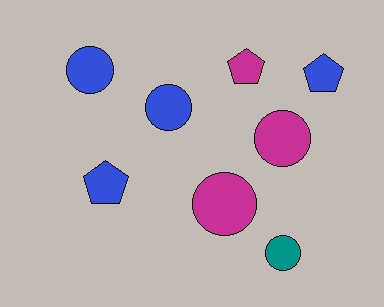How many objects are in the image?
There are 8 objects.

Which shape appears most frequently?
Circle, with 5 objects.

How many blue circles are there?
There are 2 blue circles.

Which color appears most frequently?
Blue, with 4 objects.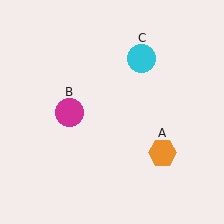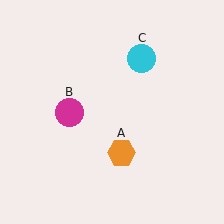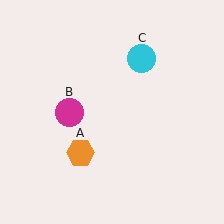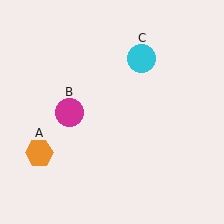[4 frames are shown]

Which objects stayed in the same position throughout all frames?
Magenta circle (object B) and cyan circle (object C) remained stationary.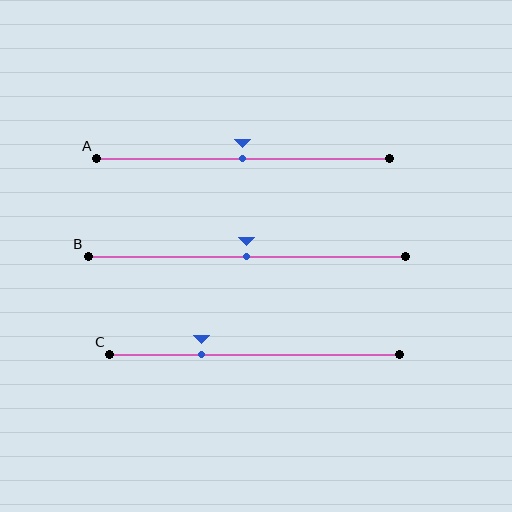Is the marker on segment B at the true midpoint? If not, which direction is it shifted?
Yes, the marker on segment B is at the true midpoint.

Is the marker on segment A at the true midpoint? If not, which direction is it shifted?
Yes, the marker on segment A is at the true midpoint.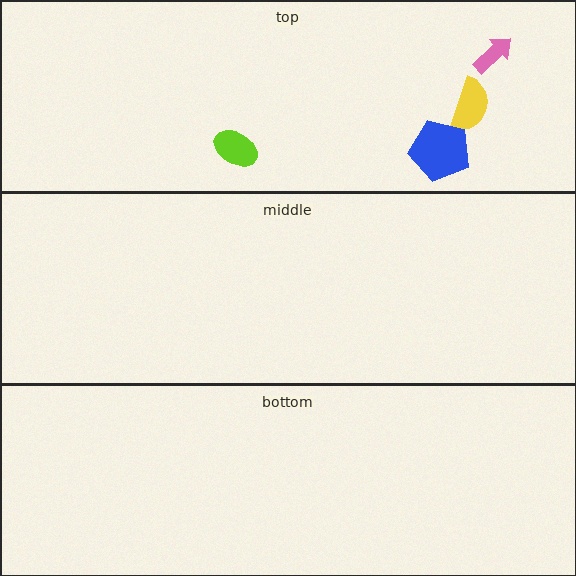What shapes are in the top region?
The lime ellipse, the pink arrow, the yellow semicircle, the blue pentagon.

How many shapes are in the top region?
4.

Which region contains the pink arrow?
The top region.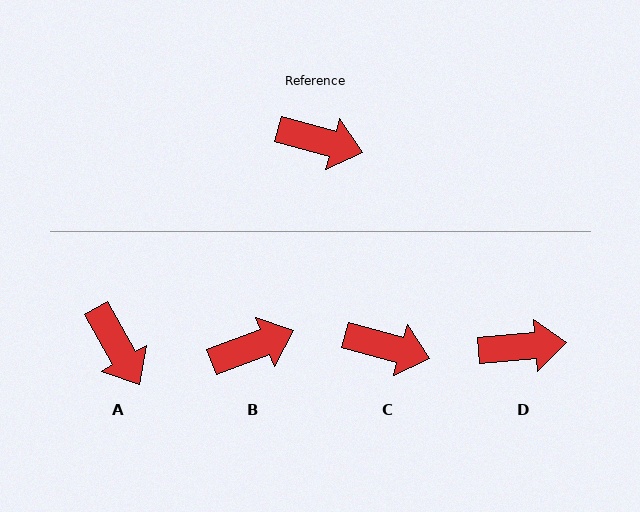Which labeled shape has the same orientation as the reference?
C.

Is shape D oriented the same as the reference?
No, it is off by about 20 degrees.